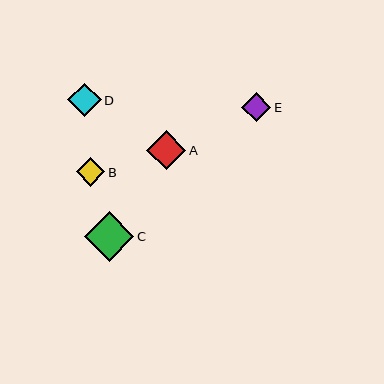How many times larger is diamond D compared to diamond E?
Diamond D is approximately 1.2 times the size of diamond E.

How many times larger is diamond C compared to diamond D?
Diamond C is approximately 1.5 times the size of diamond D.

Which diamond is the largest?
Diamond C is the largest with a size of approximately 50 pixels.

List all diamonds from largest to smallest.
From largest to smallest: C, A, D, B, E.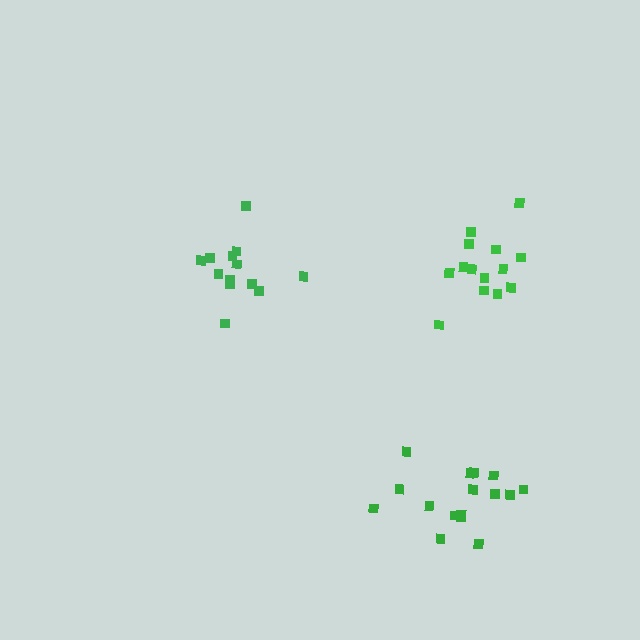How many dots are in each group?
Group 1: 13 dots, Group 2: 16 dots, Group 3: 14 dots (43 total).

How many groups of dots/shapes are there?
There are 3 groups.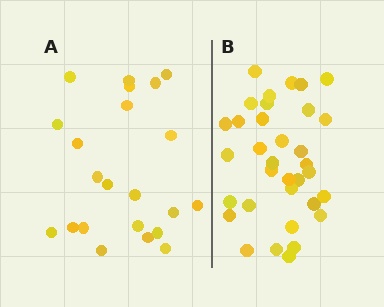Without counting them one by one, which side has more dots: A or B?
Region B (the right region) has more dots.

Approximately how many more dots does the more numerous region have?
Region B has roughly 12 or so more dots than region A.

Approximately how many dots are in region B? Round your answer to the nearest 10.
About 30 dots. (The exact count is 34, which rounds to 30.)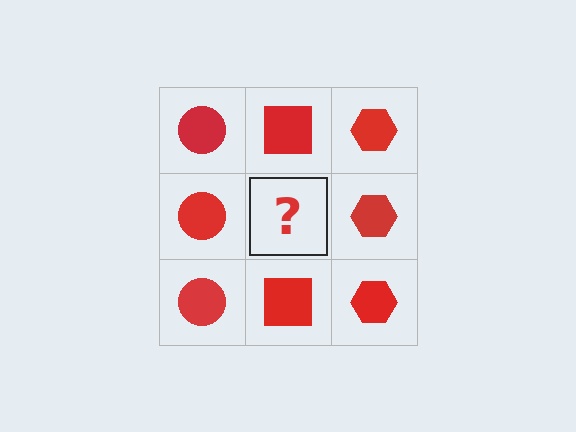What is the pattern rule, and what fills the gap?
The rule is that each column has a consistent shape. The gap should be filled with a red square.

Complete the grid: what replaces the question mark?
The question mark should be replaced with a red square.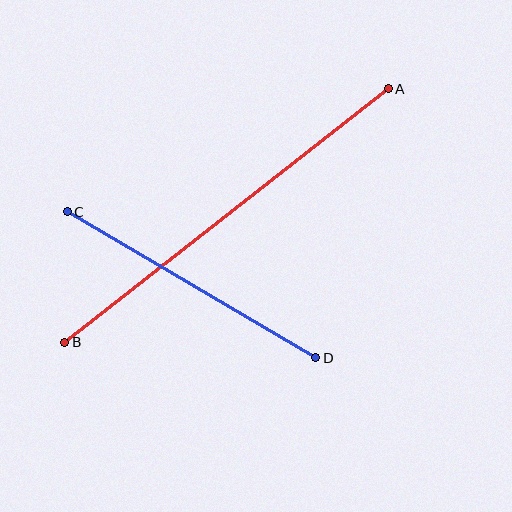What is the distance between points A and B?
The distance is approximately 411 pixels.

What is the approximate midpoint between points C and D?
The midpoint is at approximately (191, 285) pixels.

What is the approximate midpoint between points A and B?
The midpoint is at approximately (226, 216) pixels.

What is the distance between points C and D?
The distance is approximately 288 pixels.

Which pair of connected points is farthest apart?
Points A and B are farthest apart.